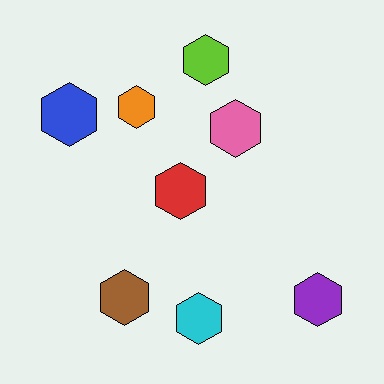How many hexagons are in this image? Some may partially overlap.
There are 8 hexagons.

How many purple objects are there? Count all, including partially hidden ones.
There is 1 purple object.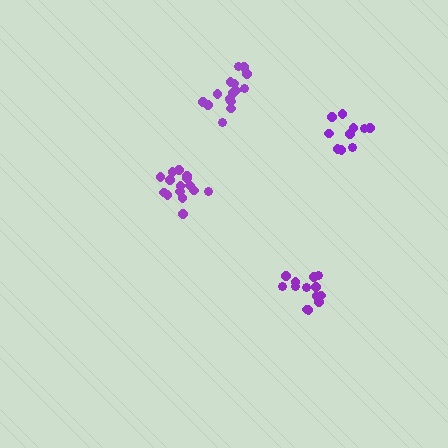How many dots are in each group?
Group 1: 15 dots, Group 2: 15 dots, Group 3: 10 dots, Group 4: 13 dots (53 total).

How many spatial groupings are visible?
There are 4 spatial groupings.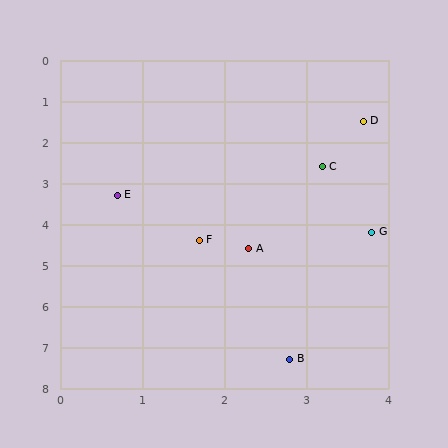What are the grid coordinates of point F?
Point F is at approximately (1.7, 4.4).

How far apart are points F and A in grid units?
Points F and A are about 0.6 grid units apart.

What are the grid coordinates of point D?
Point D is at approximately (3.7, 1.5).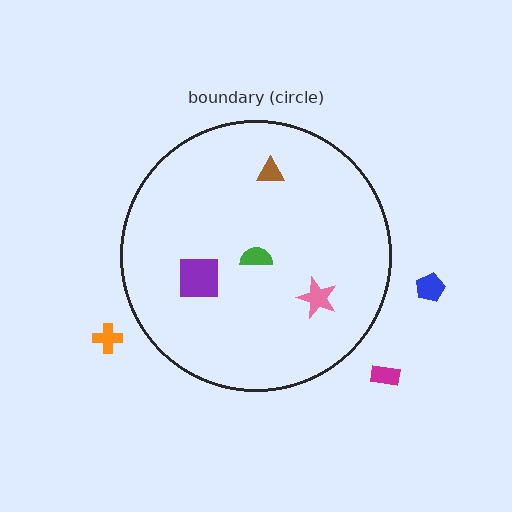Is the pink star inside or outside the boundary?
Inside.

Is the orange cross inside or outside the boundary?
Outside.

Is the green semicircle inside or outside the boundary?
Inside.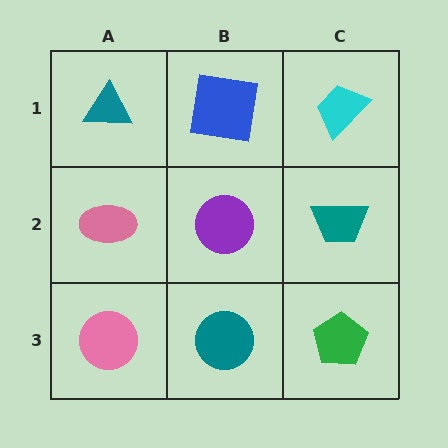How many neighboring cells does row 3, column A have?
2.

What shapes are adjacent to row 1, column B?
A purple circle (row 2, column B), a teal triangle (row 1, column A), a cyan trapezoid (row 1, column C).